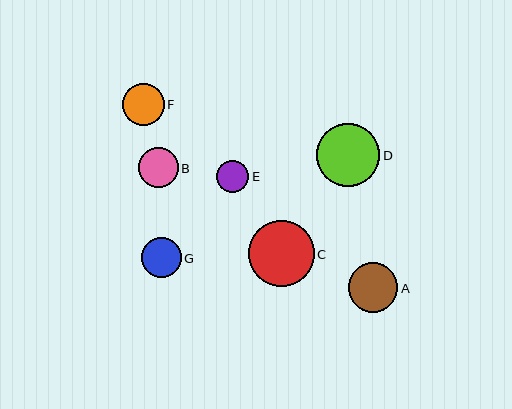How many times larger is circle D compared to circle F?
Circle D is approximately 1.5 times the size of circle F.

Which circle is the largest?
Circle C is the largest with a size of approximately 66 pixels.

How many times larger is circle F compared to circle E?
Circle F is approximately 1.3 times the size of circle E.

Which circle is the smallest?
Circle E is the smallest with a size of approximately 32 pixels.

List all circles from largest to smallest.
From largest to smallest: C, D, A, F, G, B, E.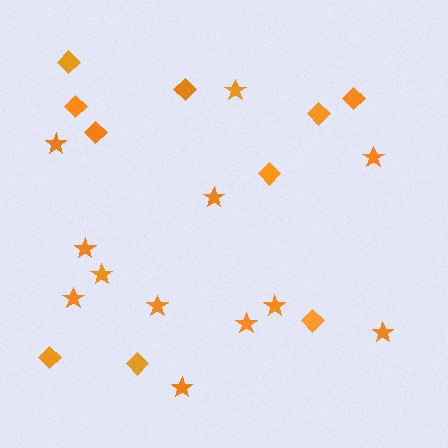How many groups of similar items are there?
There are 2 groups: one group of diamonds (10) and one group of stars (12).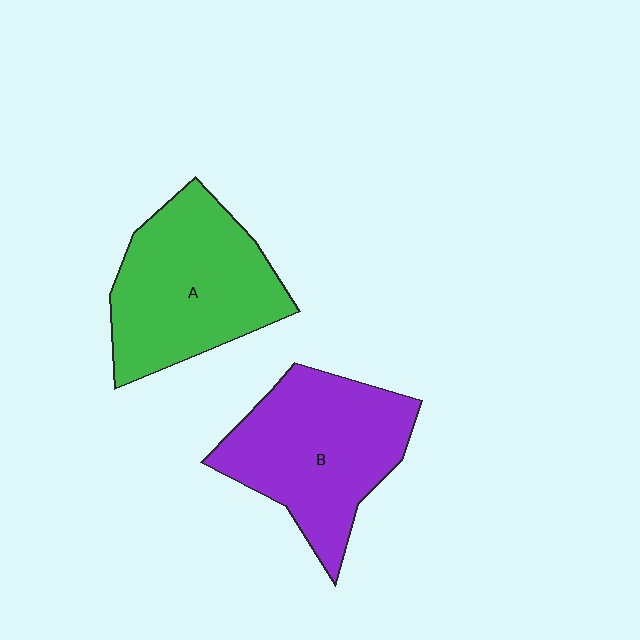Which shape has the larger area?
Shape B (purple).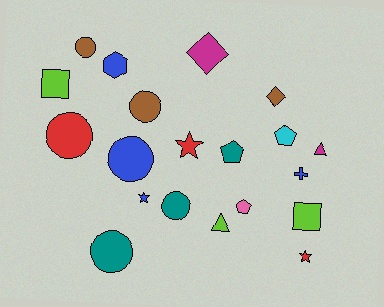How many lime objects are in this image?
There are 3 lime objects.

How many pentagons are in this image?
There are 3 pentagons.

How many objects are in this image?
There are 20 objects.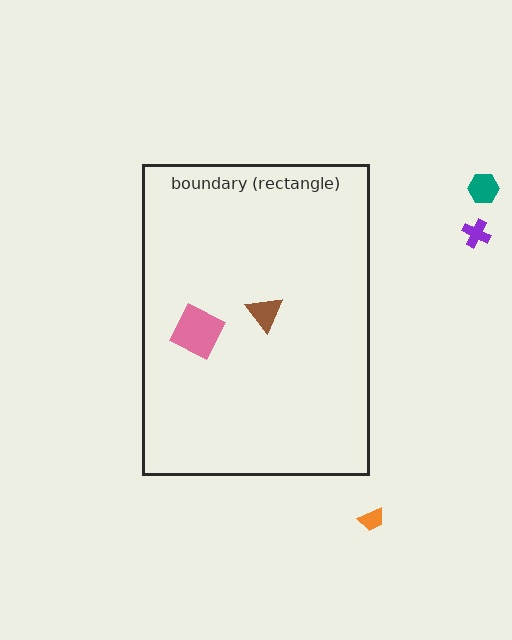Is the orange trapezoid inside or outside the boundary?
Outside.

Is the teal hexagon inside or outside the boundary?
Outside.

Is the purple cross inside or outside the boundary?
Outside.